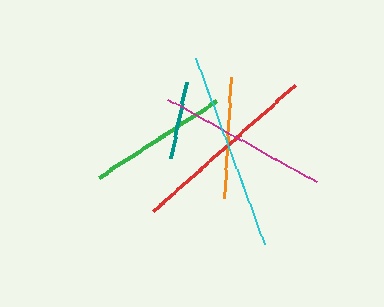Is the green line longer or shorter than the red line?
The red line is longer than the green line.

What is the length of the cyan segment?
The cyan segment is approximately 198 pixels long.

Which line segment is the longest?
The cyan line is the longest at approximately 198 pixels.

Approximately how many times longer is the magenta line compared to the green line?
The magenta line is approximately 1.2 times the length of the green line.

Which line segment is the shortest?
The teal line is the shortest at approximately 78 pixels.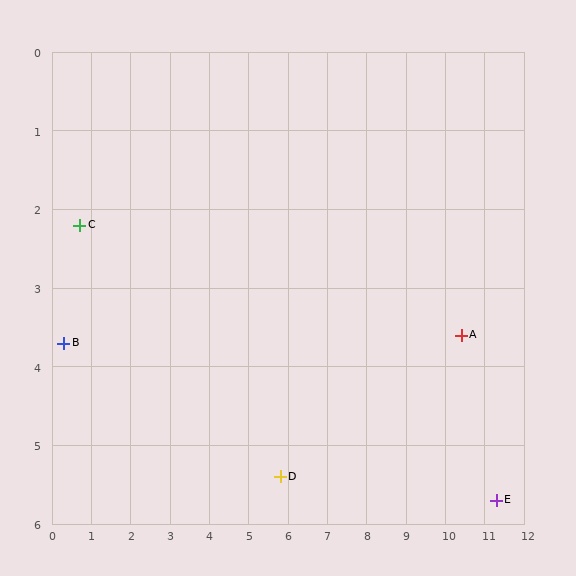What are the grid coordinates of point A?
Point A is at approximately (10.4, 3.6).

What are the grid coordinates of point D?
Point D is at approximately (5.8, 5.4).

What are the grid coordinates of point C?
Point C is at approximately (0.7, 2.2).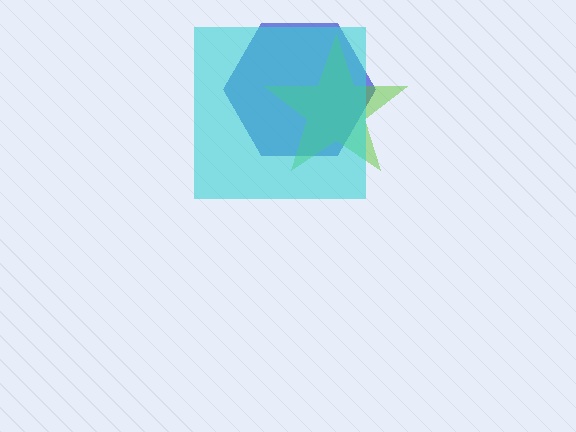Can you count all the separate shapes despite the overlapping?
Yes, there are 3 separate shapes.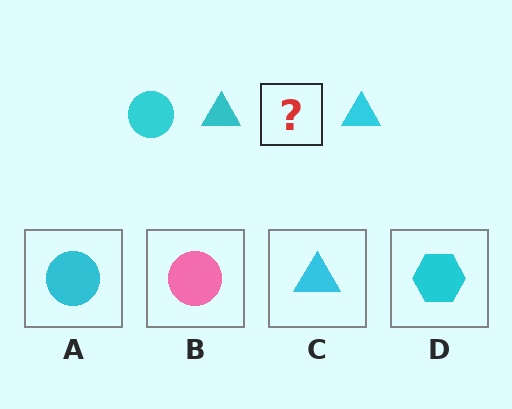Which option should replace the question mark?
Option A.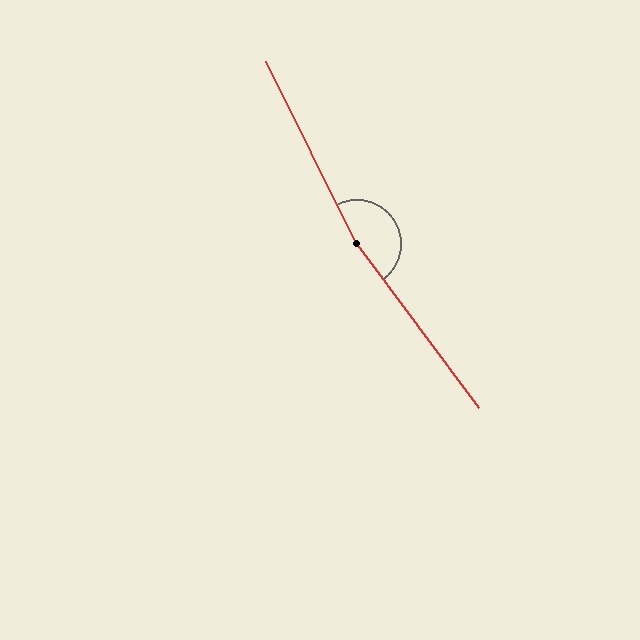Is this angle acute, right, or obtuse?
It is obtuse.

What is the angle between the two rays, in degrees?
Approximately 170 degrees.